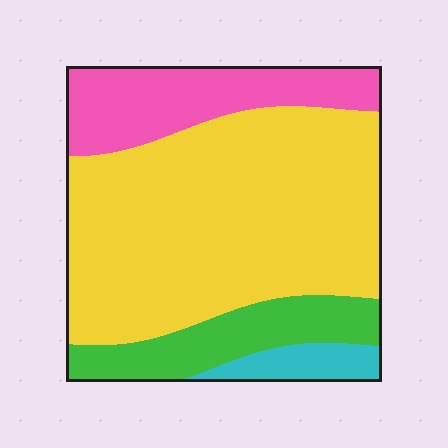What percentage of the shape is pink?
Pink covers around 20% of the shape.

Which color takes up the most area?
Yellow, at roughly 60%.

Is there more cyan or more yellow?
Yellow.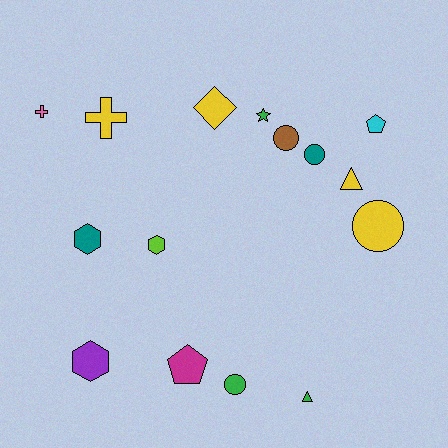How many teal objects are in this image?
There are 2 teal objects.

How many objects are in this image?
There are 15 objects.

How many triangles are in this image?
There are 2 triangles.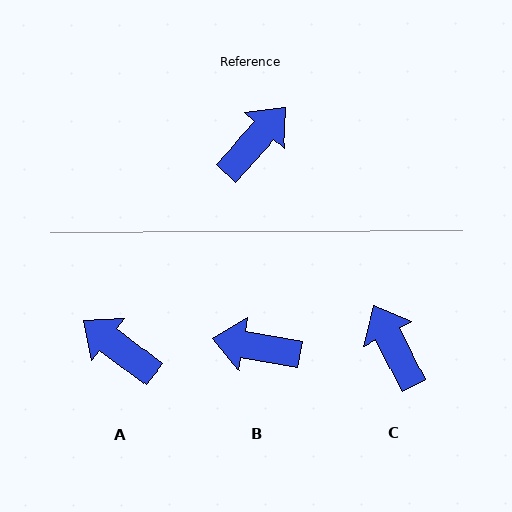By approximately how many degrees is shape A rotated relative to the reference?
Approximately 95 degrees counter-clockwise.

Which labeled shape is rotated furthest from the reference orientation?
B, about 122 degrees away.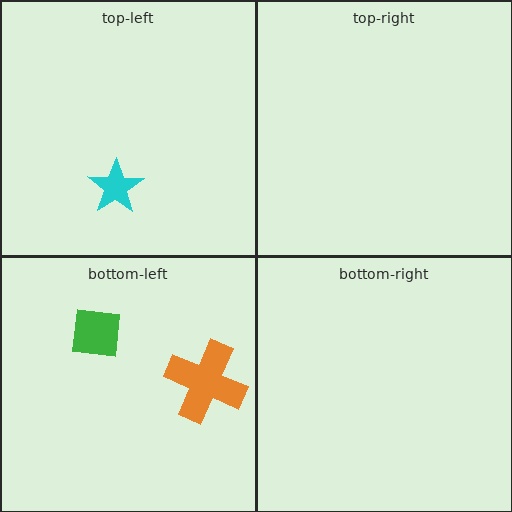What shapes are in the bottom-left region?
The orange cross, the green square.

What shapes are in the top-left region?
The cyan star.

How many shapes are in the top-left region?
1.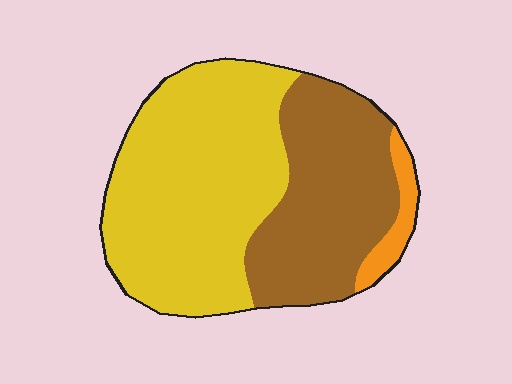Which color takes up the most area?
Yellow, at roughly 55%.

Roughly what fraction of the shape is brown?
Brown covers 38% of the shape.